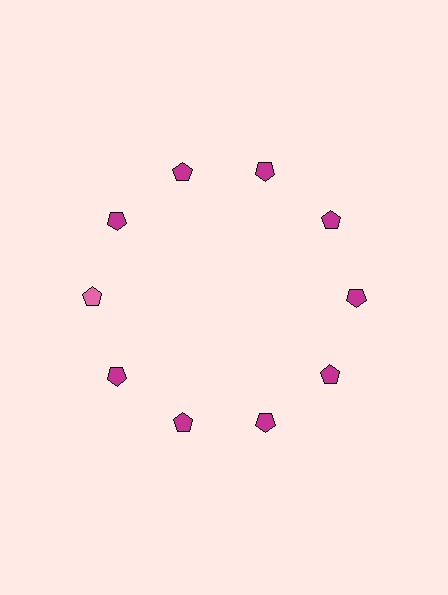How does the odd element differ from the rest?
It has a different color: pink instead of magenta.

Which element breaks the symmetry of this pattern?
The pink pentagon at roughly the 9 o'clock position breaks the symmetry. All other shapes are magenta pentagons.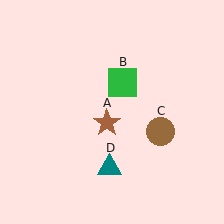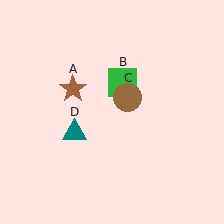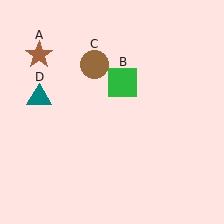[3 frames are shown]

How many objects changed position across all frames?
3 objects changed position: brown star (object A), brown circle (object C), teal triangle (object D).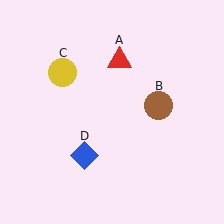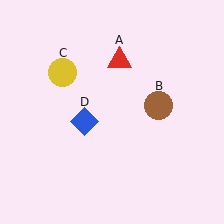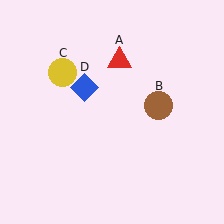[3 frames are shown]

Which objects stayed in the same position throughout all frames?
Red triangle (object A) and brown circle (object B) and yellow circle (object C) remained stationary.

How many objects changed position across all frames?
1 object changed position: blue diamond (object D).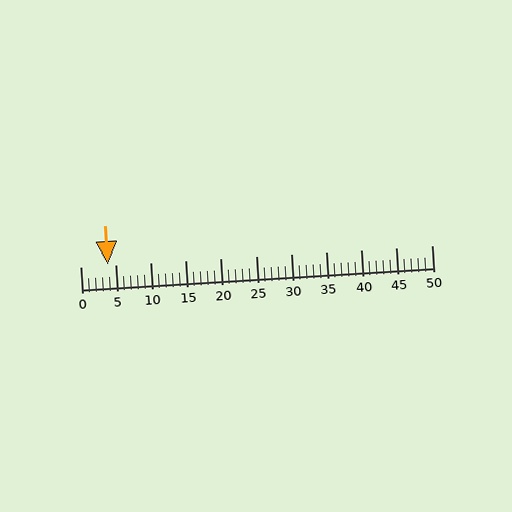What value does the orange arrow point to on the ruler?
The orange arrow points to approximately 4.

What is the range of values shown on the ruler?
The ruler shows values from 0 to 50.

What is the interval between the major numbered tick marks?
The major tick marks are spaced 5 units apart.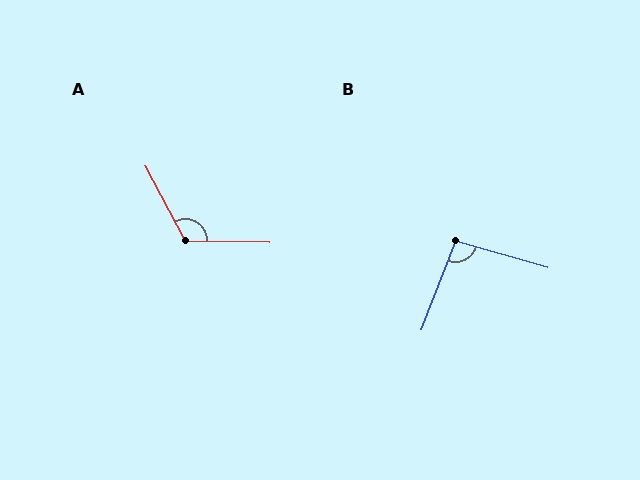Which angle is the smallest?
B, at approximately 95 degrees.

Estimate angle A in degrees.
Approximately 119 degrees.